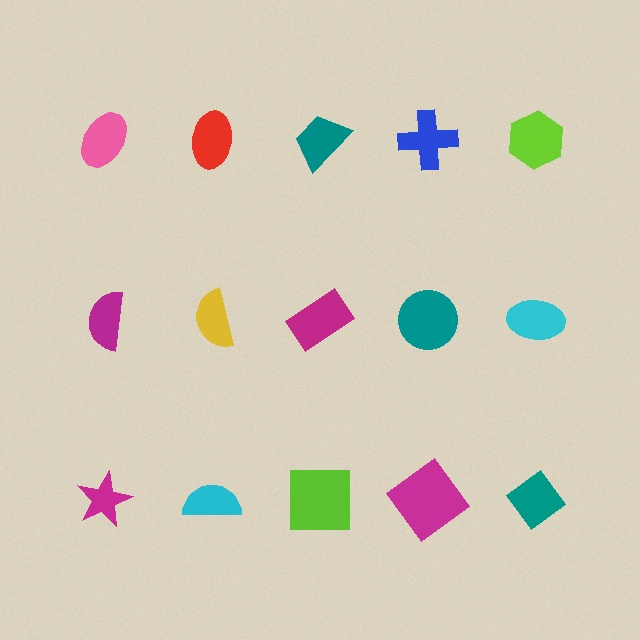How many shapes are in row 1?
5 shapes.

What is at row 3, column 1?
A magenta star.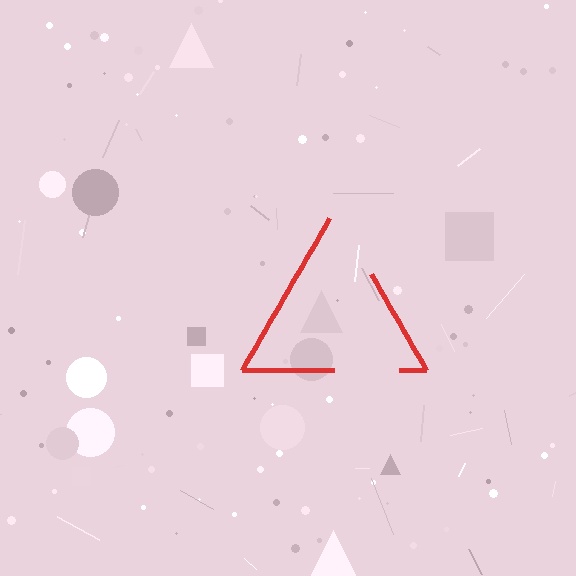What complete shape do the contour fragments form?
The contour fragments form a triangle.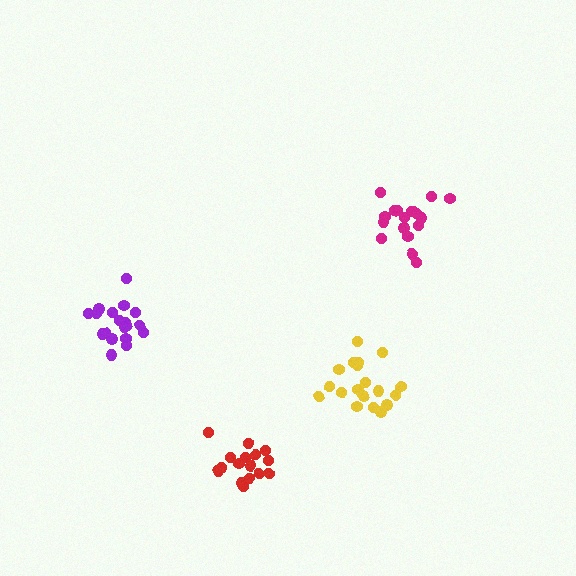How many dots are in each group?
Group 1: 20 dots, Group 2: 16 dots, Group 3: 18 dots, Group 4: 20 dots (74 total).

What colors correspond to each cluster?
The clusters are colored: yellow, red, magenta, purple.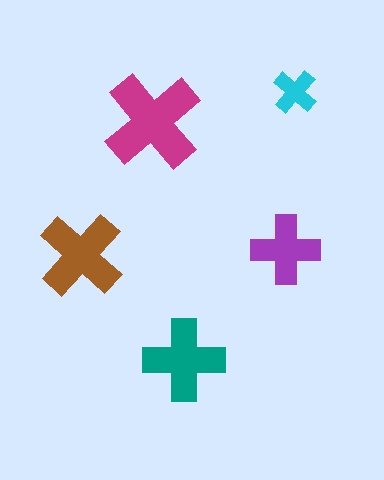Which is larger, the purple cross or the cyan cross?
The purple one.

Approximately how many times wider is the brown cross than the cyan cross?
About 2 times wider.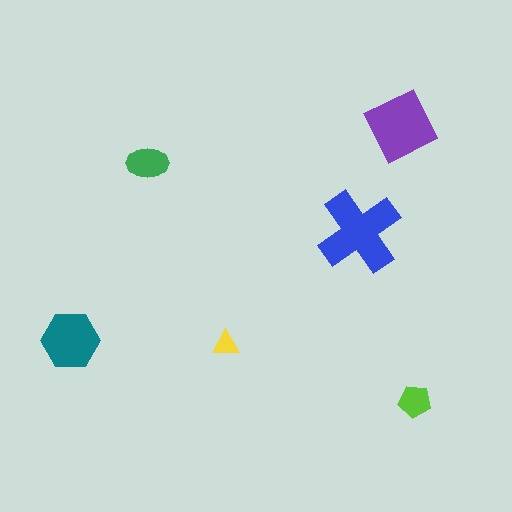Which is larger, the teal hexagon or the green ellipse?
The teal hexagon.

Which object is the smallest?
The yellow triangle.